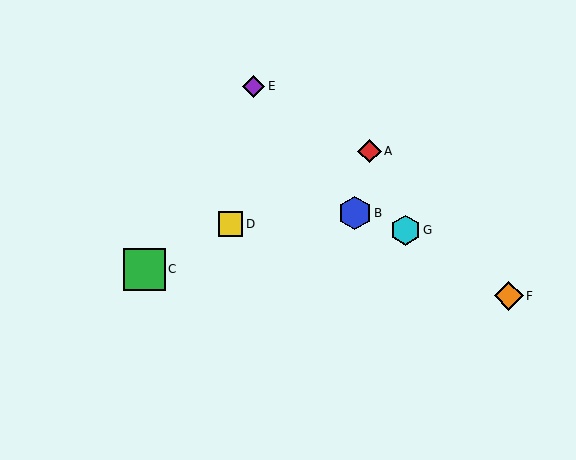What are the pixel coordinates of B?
Object B is at (355, 213).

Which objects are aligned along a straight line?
Objects A, C, D are aligned along a straight line.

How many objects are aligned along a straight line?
3 objects (A, C, D) are aligned along a straight line.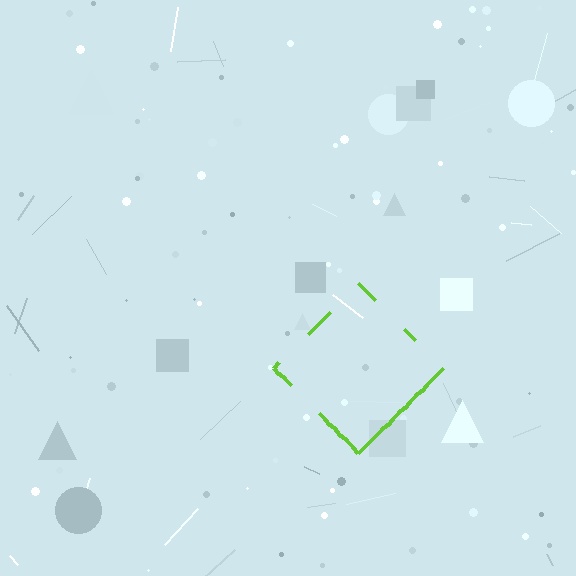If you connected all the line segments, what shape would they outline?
They would outline a diamond.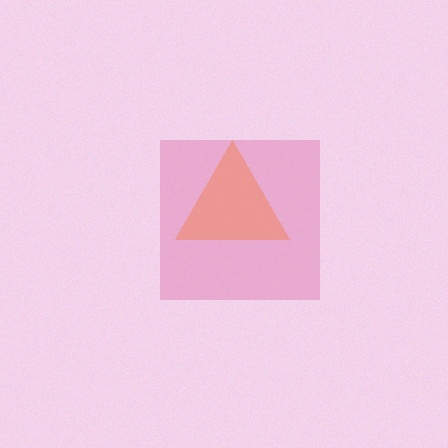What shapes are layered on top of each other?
The layered shapes are: an orange triangle, a pink square.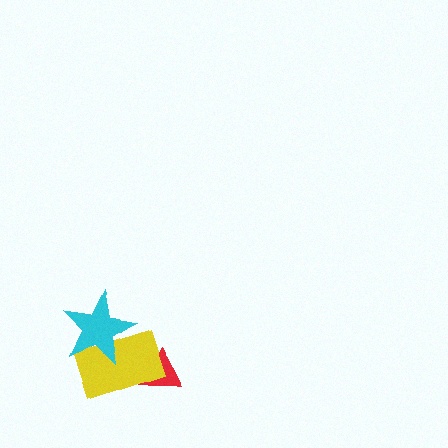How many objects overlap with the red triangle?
1 object overlaps with the red triangle.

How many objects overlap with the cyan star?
1 object overlaps with the cyan star.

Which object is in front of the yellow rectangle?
The cyan star is in front of the yellow rectangle.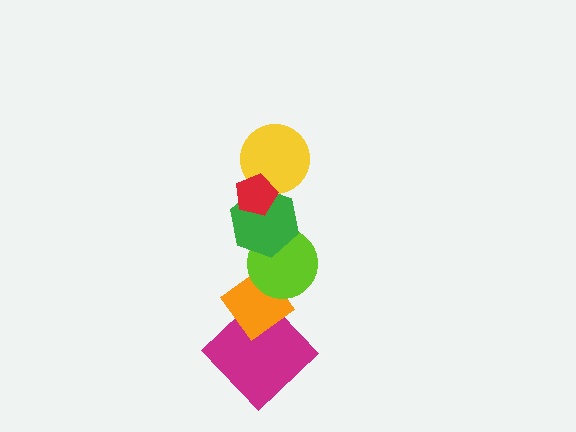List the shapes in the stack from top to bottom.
From top to bottom: the red pentagon, the yellow circle, the green hexagon, the lime circle, the orange diamond, the magenta diamond.